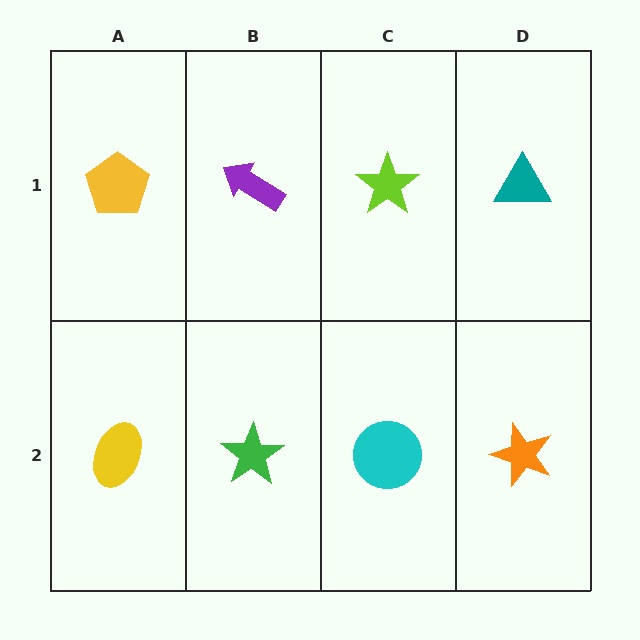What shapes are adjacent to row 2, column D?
A teal triangle (row 1, column D), a cyan circle (row 2, column C).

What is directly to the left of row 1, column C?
A purple arrow.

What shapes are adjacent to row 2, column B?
A purple arrow (row 1, column B), a yellow ellipse (row 2, column A), a cyan circle (row 2, column C).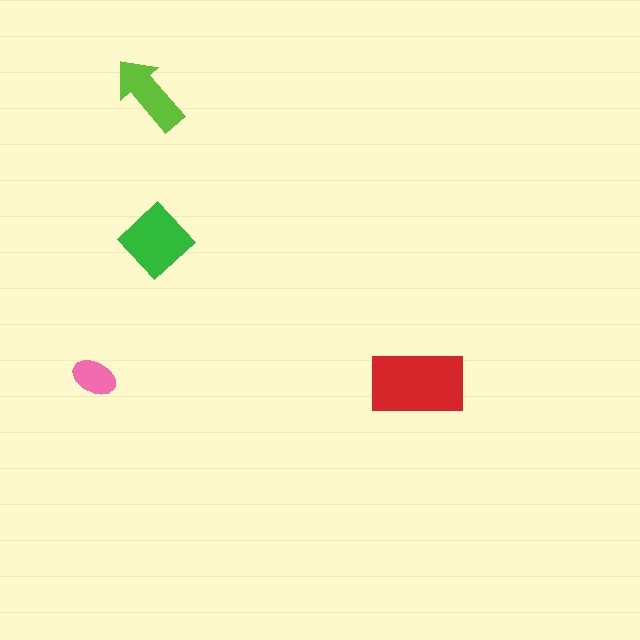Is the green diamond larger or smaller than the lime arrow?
Larger.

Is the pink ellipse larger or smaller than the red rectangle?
Smaller.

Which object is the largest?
The red rectangle.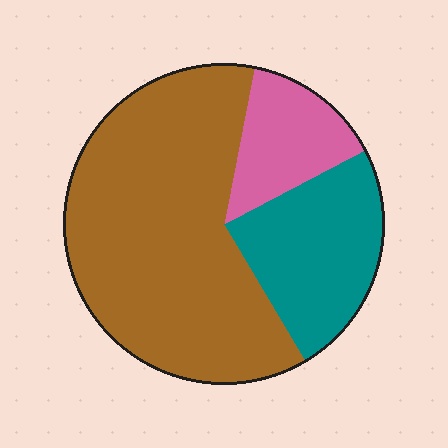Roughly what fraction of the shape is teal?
Teal covers roughly 25% of the shape.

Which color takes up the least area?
Pink, at roughly 15%.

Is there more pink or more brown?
Brown.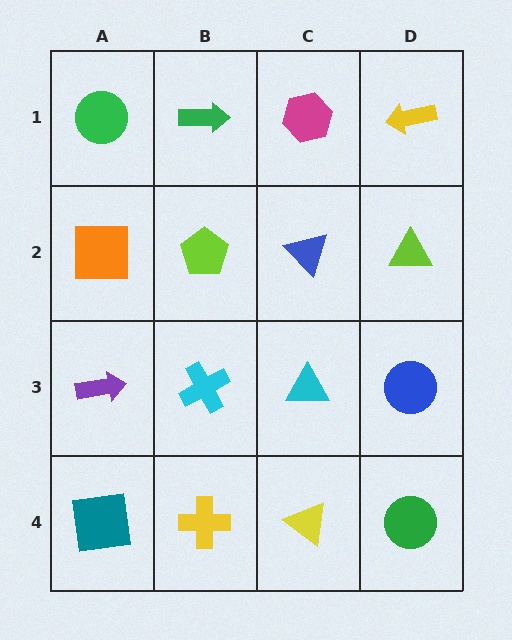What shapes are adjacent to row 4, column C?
A cyan triangle (row 3, column C), a yellow cross (row 4, column B), a green circle (row 4, column D).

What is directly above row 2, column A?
A green circle.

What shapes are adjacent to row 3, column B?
A lime pentagon (row 2, column B), a yellow cross (row 4, column B), a purple arrow (row 3, column A), a cyan triangle (row 3, column C).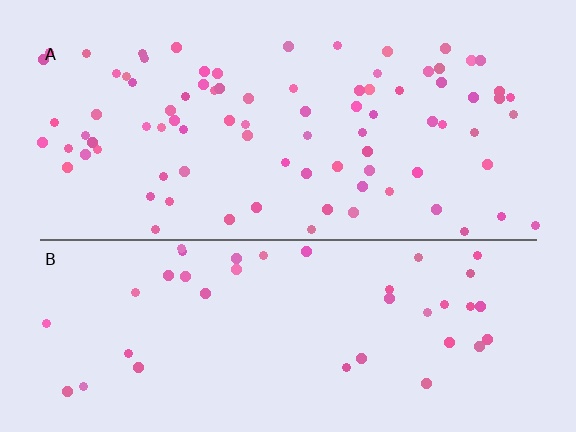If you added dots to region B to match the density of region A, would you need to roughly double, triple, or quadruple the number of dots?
Approximately double.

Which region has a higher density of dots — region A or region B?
A (the top).